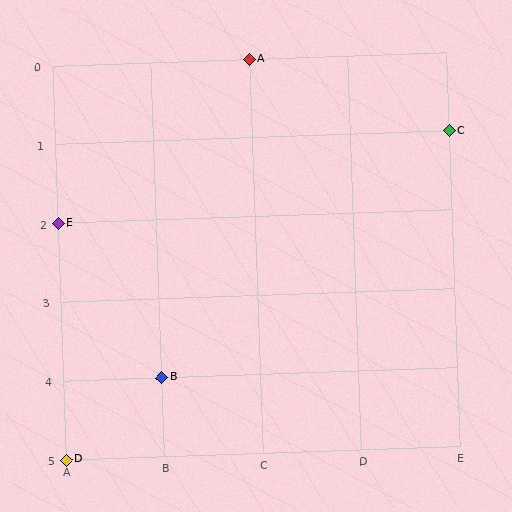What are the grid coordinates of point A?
Point A is at grid coordinates (C, 0).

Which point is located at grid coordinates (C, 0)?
Point A is at (C, 0).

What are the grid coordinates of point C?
Point C is at grid coordinates (E, 1).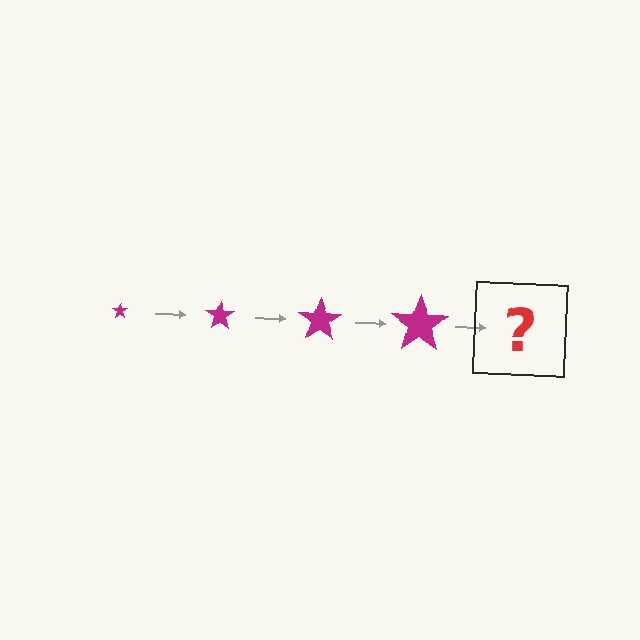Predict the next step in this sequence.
The next step is a magenta star, larger than the previous one.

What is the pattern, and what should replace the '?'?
The pattern is that the star gets progressively larger each step. The '?' should be a magenta star, larger than the previous one.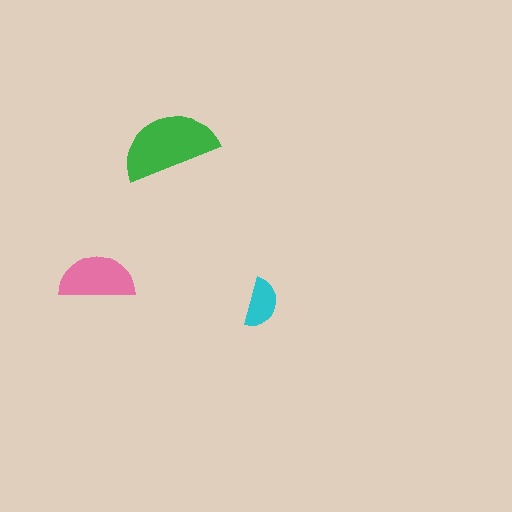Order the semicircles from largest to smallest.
the green one, the pink one, the cyan one.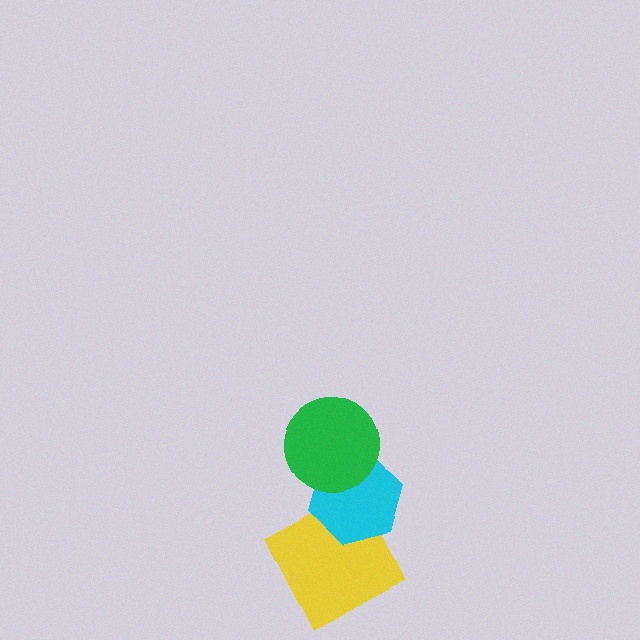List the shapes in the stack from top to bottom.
From top to bottom: the green circle, the cyan hexagon, the yellow square.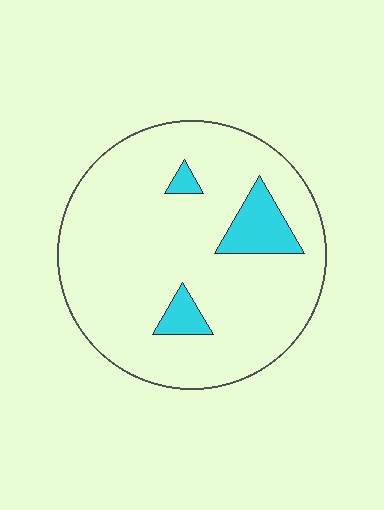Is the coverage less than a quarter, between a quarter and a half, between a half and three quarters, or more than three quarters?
Less than a quarter.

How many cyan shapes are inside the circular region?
3.